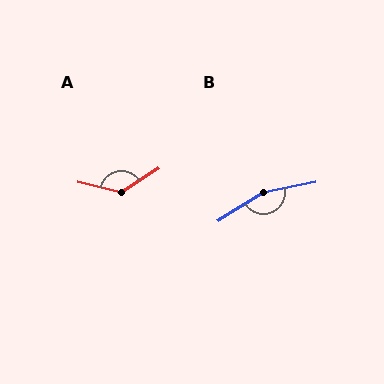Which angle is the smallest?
A, at approximately 134 degrees.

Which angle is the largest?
B, at approximately 160 degrees.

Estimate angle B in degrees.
Approximately 160 degrees.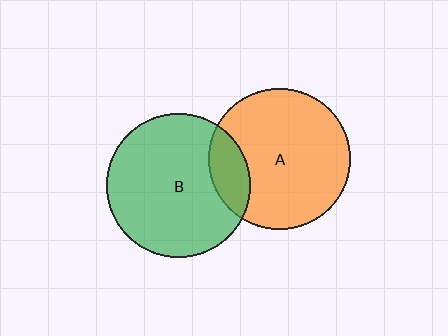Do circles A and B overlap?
Yes.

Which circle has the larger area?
Circle B (green).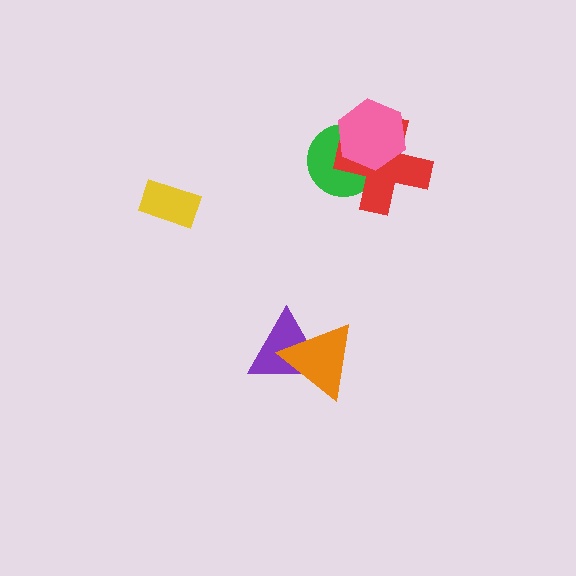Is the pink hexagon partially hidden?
No, no other shape covers it.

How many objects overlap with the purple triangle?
1 object overlaps with the purple triangle.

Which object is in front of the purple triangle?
The orange triangle is in front of the purple triangle.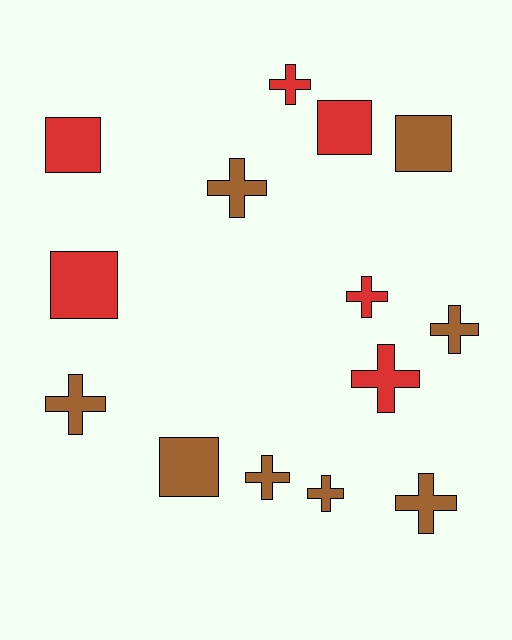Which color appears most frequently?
Brown, with 8 objects.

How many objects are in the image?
There are 14 objects.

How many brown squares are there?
There are 2 brown squares.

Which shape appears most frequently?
Cross, with 9 objects.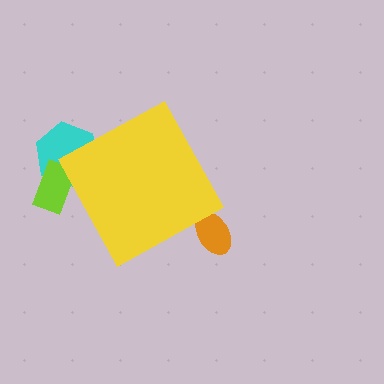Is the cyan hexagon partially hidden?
Yes, the cyan hexagon is partially hidden behind the yellow diamond.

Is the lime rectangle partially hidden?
Yes, the lime rectangle is partially hidden behind the yellow diamond.